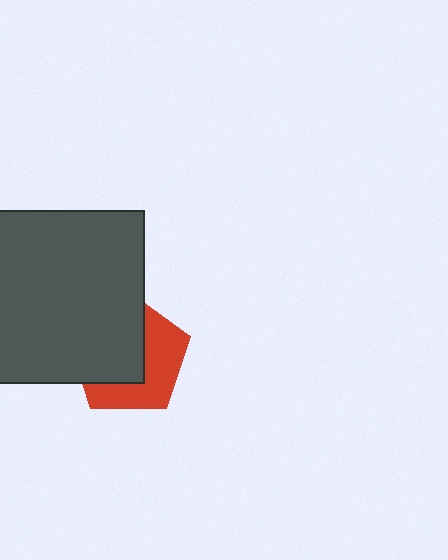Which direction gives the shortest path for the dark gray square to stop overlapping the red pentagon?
Moving toward the upper-left gives the shortest separation.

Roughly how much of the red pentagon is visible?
About half of it is visible (roughly 47%).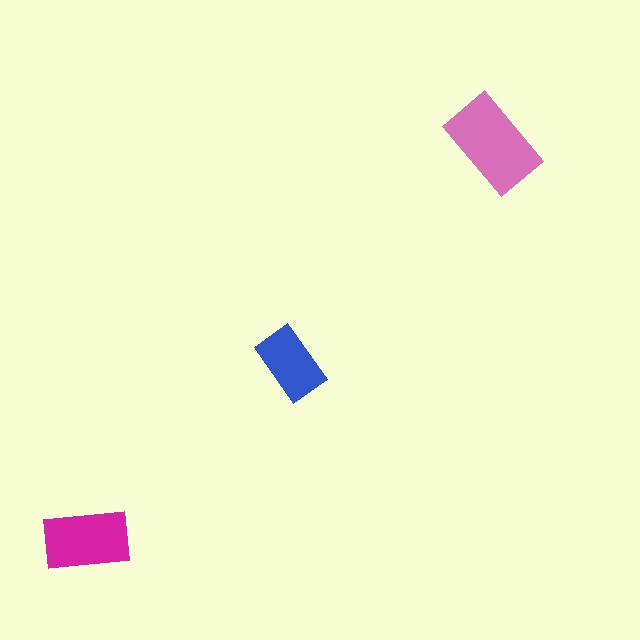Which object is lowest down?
The magenta rectangle is bottommost.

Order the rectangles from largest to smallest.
the pink one, the magenta one, the blue one.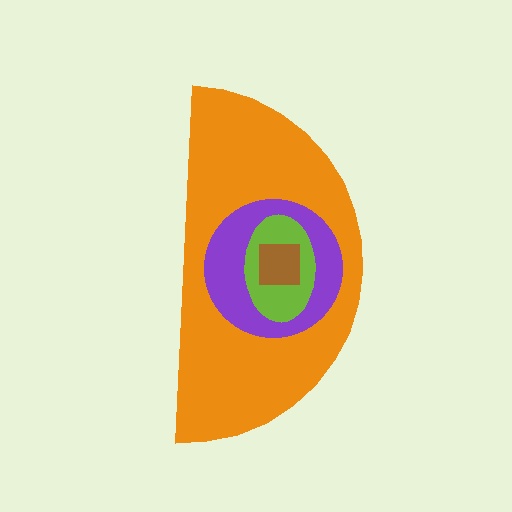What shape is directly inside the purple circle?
The lime ellipse.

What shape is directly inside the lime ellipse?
The brown square.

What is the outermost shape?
The orange semicircle.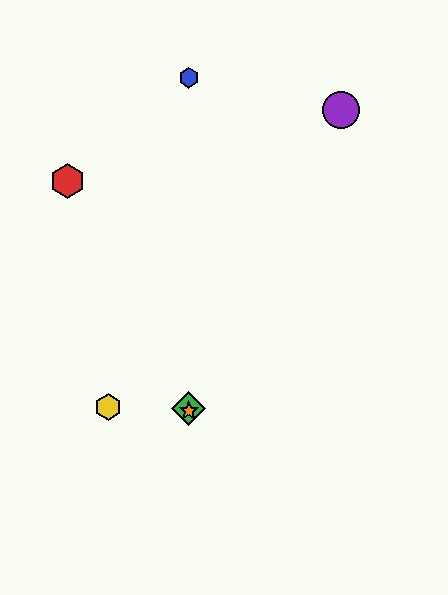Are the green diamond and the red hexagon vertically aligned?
No, the green diamond is at x≈189 and the red hexagon is at x≈68.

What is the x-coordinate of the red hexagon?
The red hexagon is at x≈68.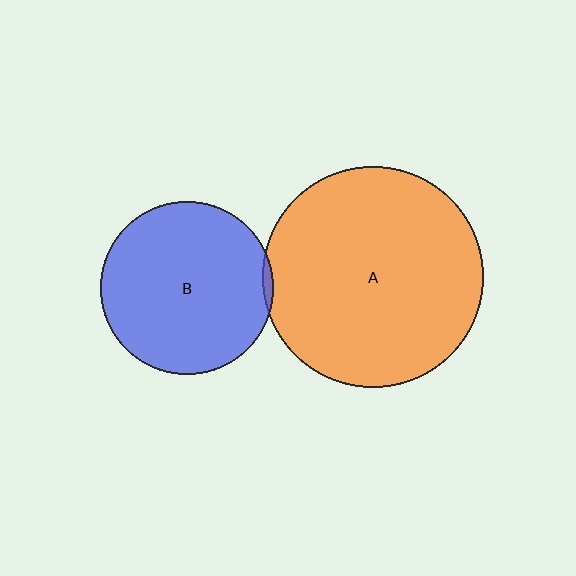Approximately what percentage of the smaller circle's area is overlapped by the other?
Approximately 5%.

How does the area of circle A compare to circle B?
Approximately 1.6 times.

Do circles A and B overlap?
Yes.